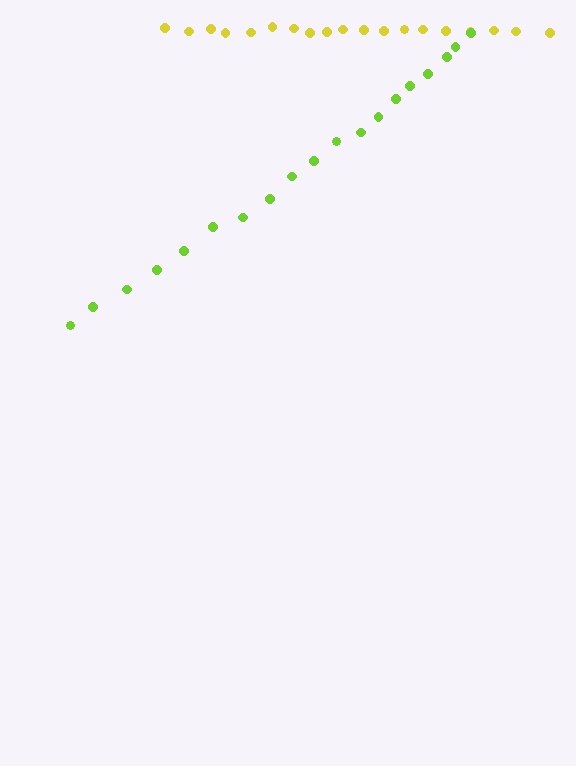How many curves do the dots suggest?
There are 2 distinct paths.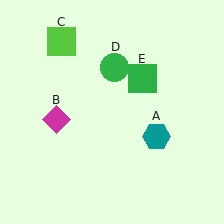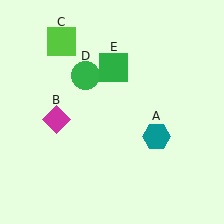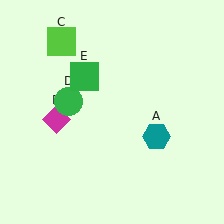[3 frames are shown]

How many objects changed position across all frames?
2 objects changed position: green circle (object D), green square (object E).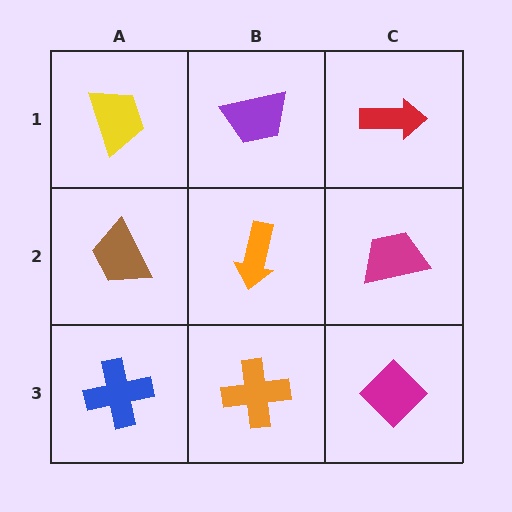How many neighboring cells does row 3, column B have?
3.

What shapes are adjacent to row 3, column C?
A magenta trapezoid (row 2, column C), an orange cross (row 3, column B).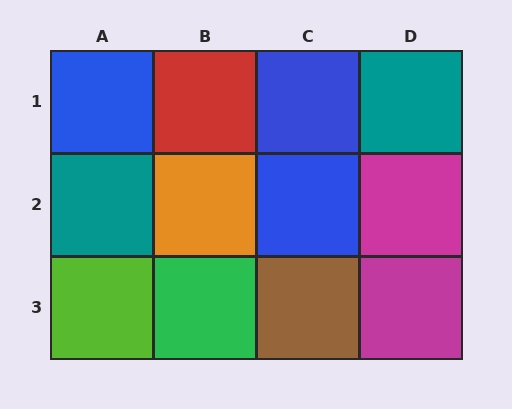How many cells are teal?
2 cells are teal.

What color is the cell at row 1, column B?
Red.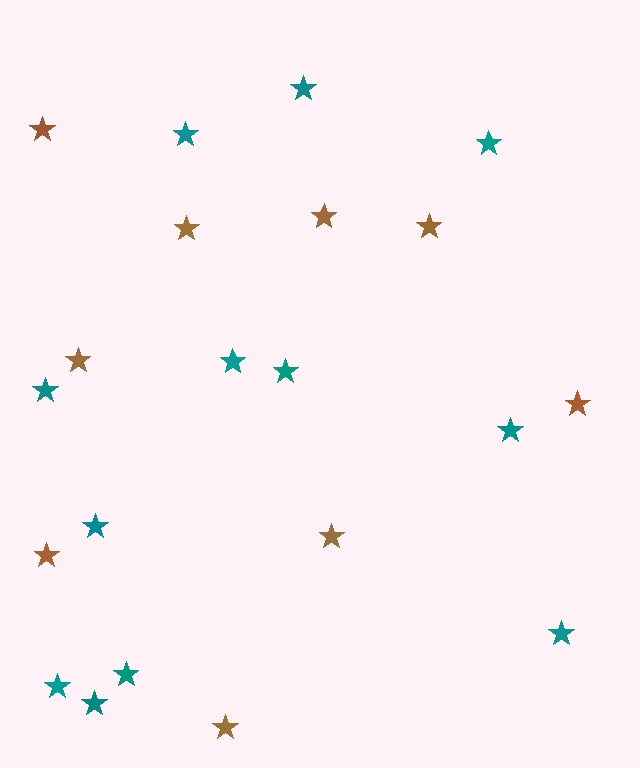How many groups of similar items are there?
There are 2 groups: one group of brown stars (9) and one group of teal stars (12).